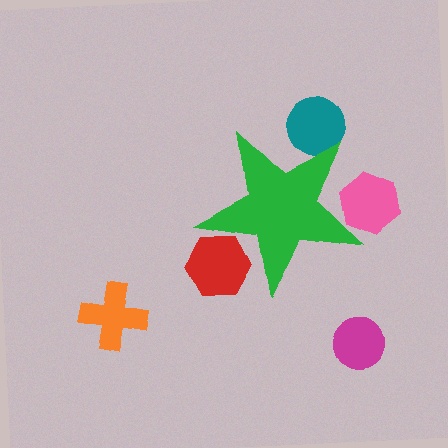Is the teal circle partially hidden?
Yes, the teal circle is partially hidden behind the green star.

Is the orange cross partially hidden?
No, the orange cross is fully visible.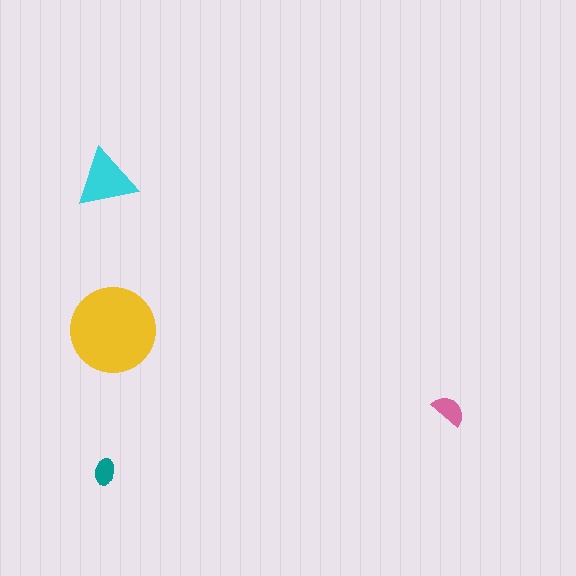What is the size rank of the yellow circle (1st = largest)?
1st.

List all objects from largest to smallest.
The yellow circle, the cyan triangle, the pink semicircle, the teal ellipse.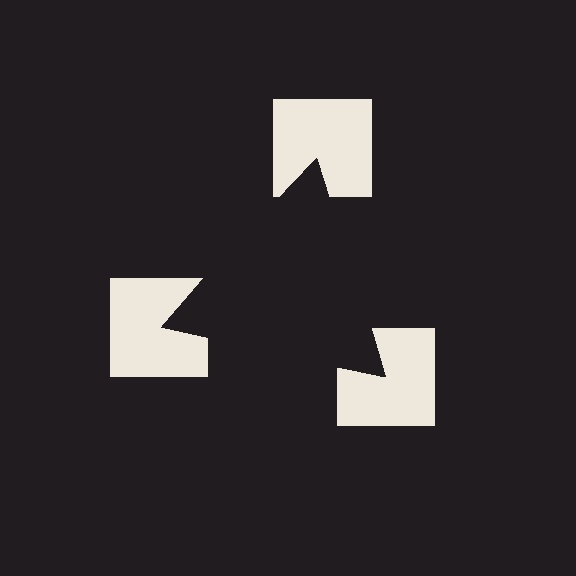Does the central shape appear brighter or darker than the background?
It typically appears slightly darker than the background, even though no actual brightness change is drawn.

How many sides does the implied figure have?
3 sides.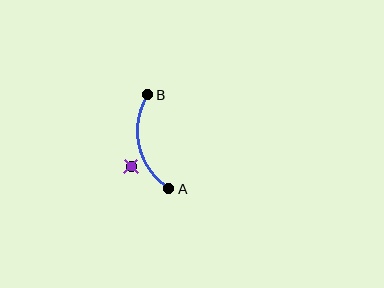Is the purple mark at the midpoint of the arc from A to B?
No — the purple mark does not lie on the arc at all. It sits slightly outside the curve.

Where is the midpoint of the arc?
The arc midpoint is the point on the curve farthest from the straight line joining A and B. It sits to the left of that line.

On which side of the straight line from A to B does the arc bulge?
The arc bulges to the left of the straight line connecting A and B.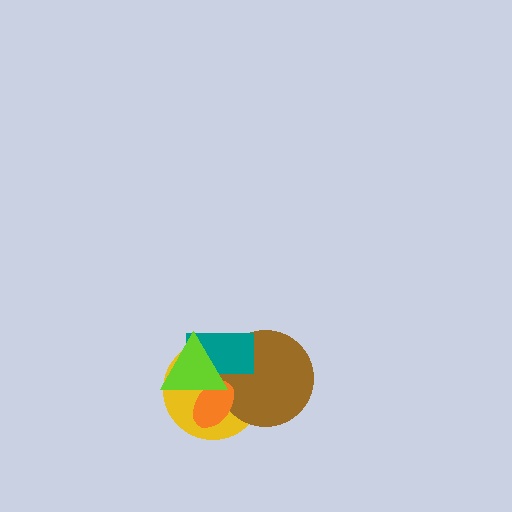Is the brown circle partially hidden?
Yes, it is partially covered by another shape.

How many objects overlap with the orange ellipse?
4 objects overlap with the orange ellipse.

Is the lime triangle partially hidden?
No, no other shape covers it.